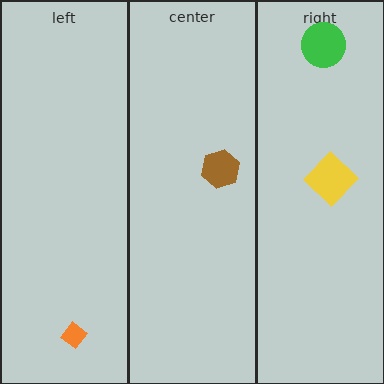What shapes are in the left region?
The orange diamond.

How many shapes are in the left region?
1.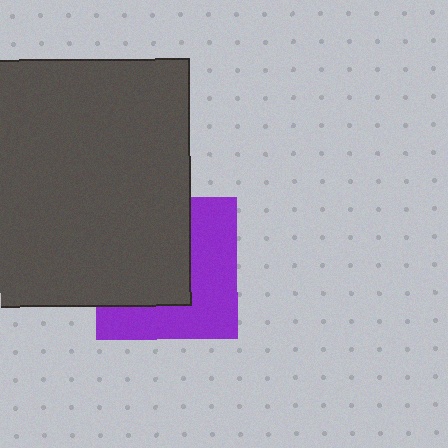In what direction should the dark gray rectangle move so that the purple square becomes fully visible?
The dark gray rectangle should move toward the upper-left. That is the shortest direction to clear the overlap and leave the purple square fully visible.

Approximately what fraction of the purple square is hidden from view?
Roughly 51% of the purple square is hidden behind the dark gray rectangle.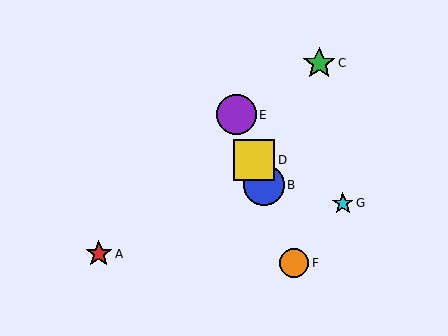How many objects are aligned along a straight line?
4 objects (B, D, E, F) are aligned along a straight line.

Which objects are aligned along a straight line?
Objects B, D, E, F are aligned along a straight line.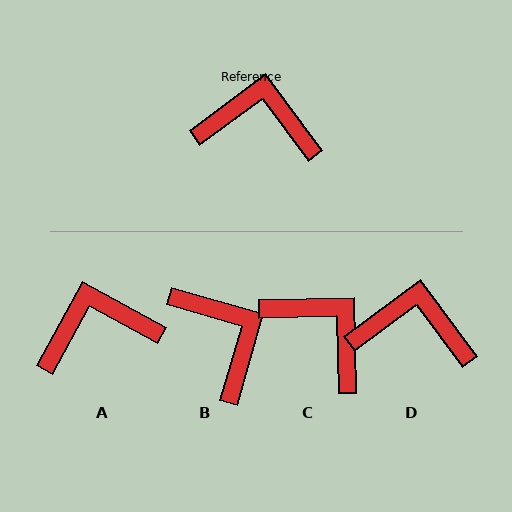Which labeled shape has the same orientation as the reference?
D.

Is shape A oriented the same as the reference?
No, it is off by about 25 degrees.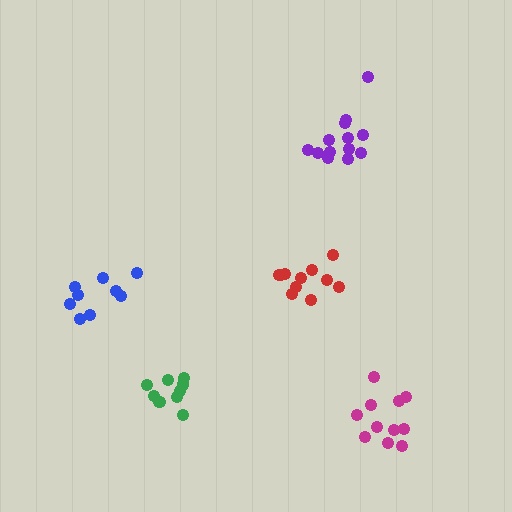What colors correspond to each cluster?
The clusters are colored: blue, purple, red, magenta, green.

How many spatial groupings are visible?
There are 5 spatial groupings.